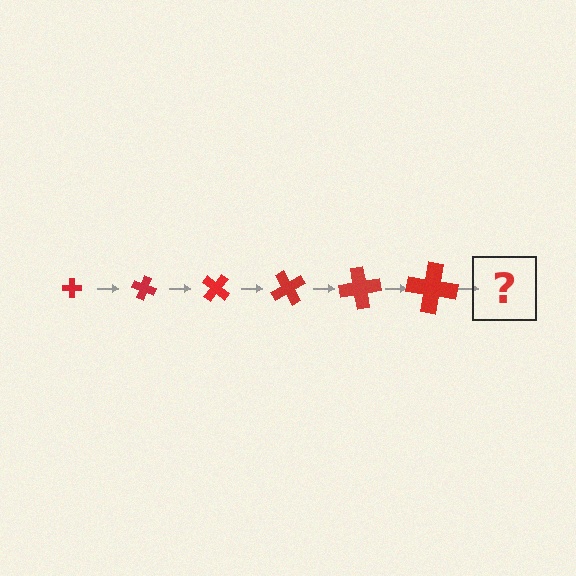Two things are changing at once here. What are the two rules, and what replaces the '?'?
The two rules are that the cross grows larger each step and it rotates 20 degrees each step. The '?' should be a cross, larger than the previous one and rotated 120 degrees from the start.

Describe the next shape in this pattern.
It should be a cross, larger than the previous one and rotated 120 degrees from the start.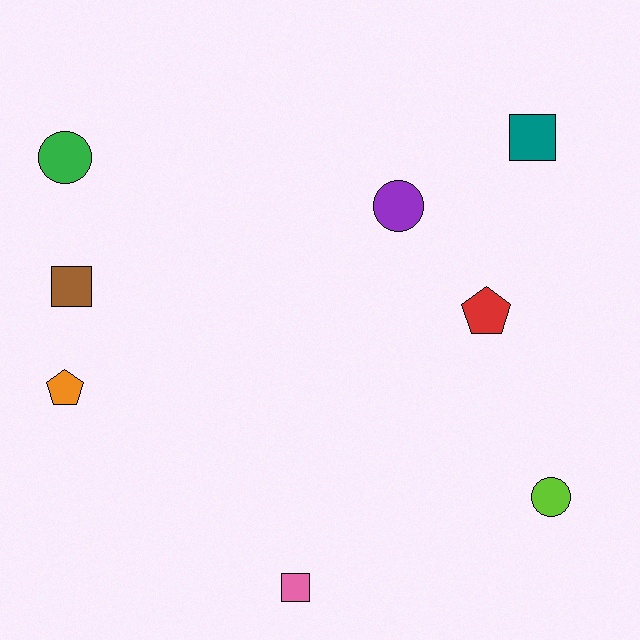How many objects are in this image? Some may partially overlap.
There are 8 objects.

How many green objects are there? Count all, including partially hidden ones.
There is 1 green object.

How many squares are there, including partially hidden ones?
There are 3 squares.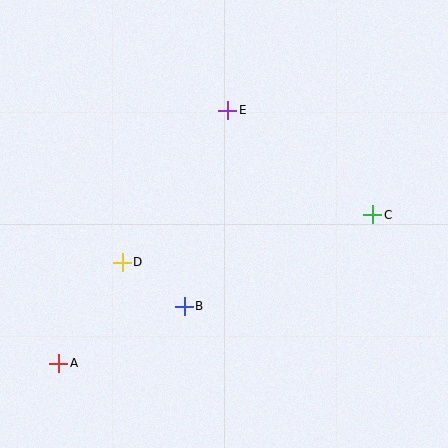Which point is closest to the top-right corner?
Point C is closest to the top-right corner.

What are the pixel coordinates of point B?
Point B is at (184, 306).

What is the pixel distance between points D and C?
The distance between D and C is 255 pixels.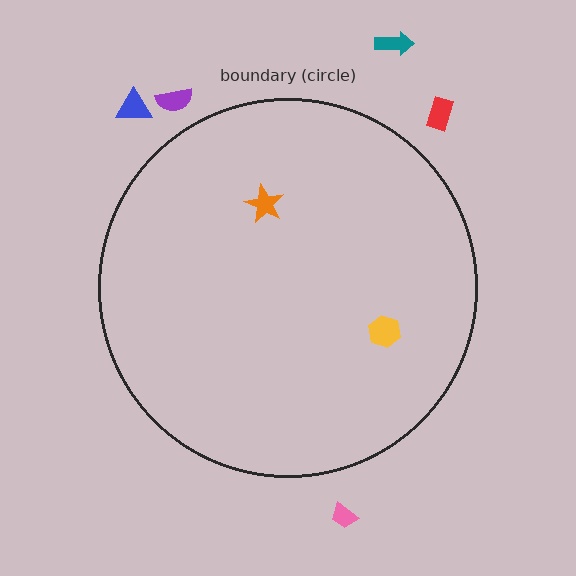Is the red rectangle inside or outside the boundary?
Outside.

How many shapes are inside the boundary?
2 inside, 5 outside.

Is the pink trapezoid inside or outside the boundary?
Outside.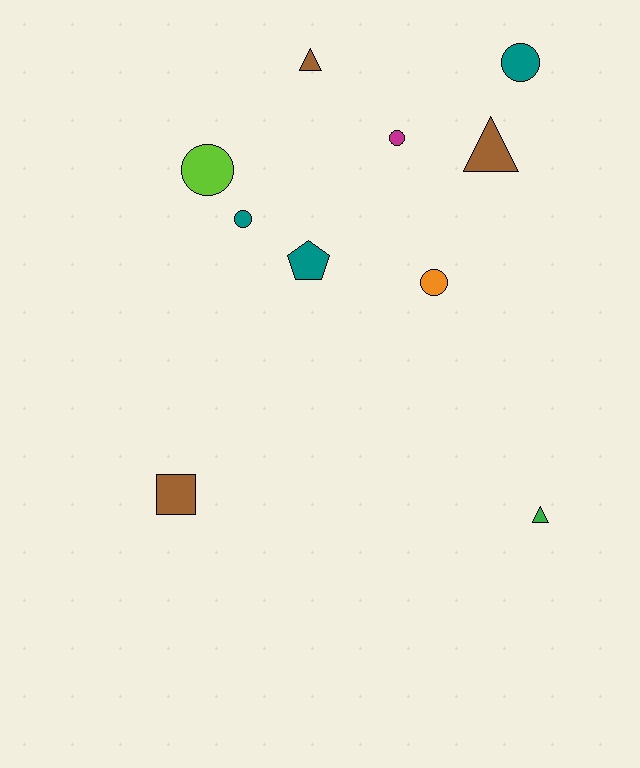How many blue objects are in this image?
There are no blue objects.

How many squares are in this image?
There is 1 square.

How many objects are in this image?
There are 10 objects.